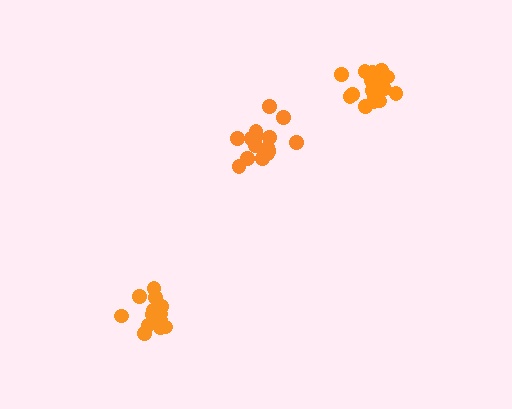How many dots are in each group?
Group 1: 19 dots, Group 2: 16 dots, Group 3: 15 dots (50 total).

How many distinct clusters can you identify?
There are 3 distinct clusters.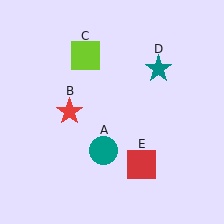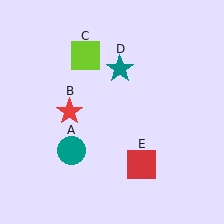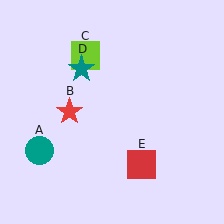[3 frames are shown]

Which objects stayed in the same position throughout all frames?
Red star (object B) and lime square (object C) and red square (object E) remained stationary.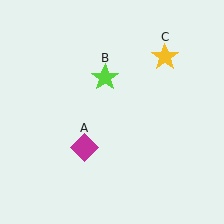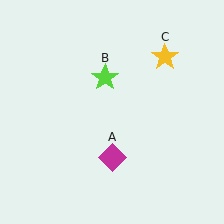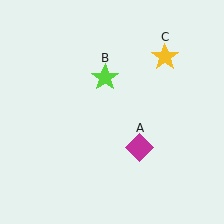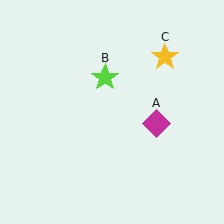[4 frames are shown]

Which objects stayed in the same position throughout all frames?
Lime star (object B) and yellow star (object C) remained stationary.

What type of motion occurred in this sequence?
The magenta diamond (object A) rotated counterclockwise around the center of the scene.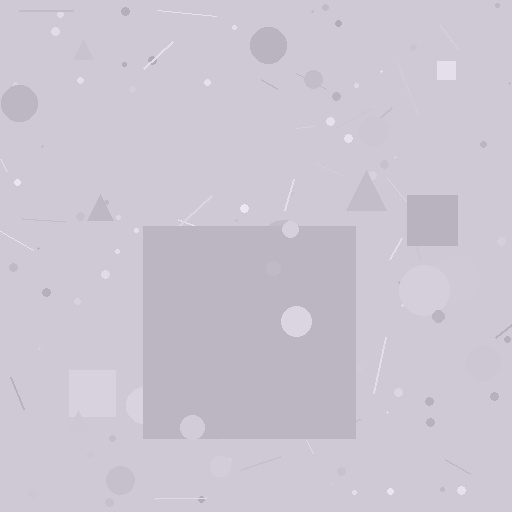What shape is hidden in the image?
A square is hidden in the image.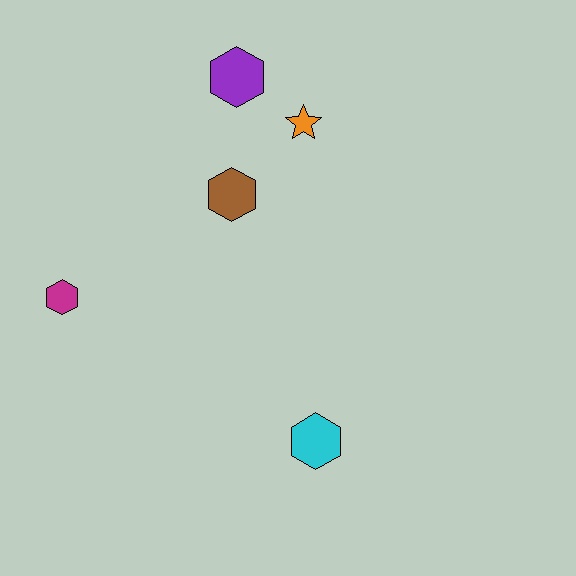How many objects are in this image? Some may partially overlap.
There are 5 objects.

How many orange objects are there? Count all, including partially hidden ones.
There is 1 orange object.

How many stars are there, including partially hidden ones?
There is 1 star.